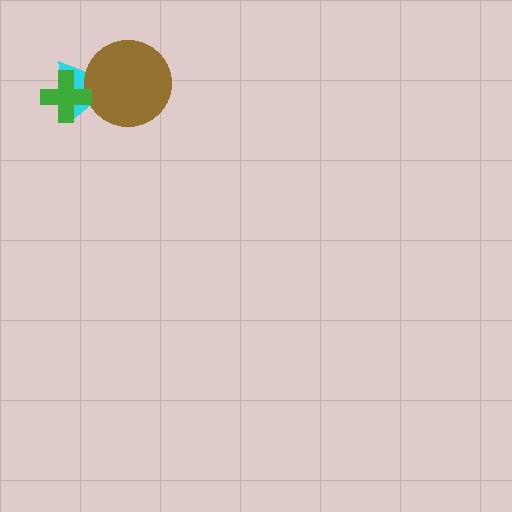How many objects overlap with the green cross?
1 object overlaps with the green cross.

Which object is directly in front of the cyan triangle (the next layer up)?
The brown circle is directly in front of the cyan triangle.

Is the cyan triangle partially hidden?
Yes, it is partially covered by another shape.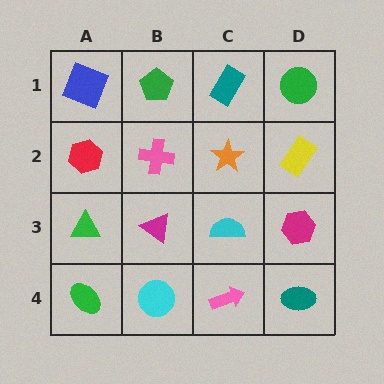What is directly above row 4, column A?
A green triangle.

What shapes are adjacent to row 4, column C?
A cyan semicircle (row 3, column C), a cyan circle (row 4, column B), a teal ellipse (row 4, column D).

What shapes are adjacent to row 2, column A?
A blue square (row 1, column A), a green triangle (row 3, column A), a pink cross (row 2, column B).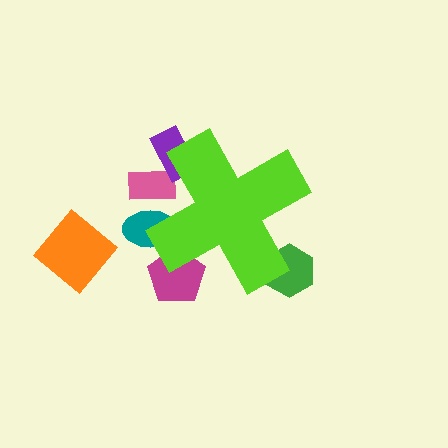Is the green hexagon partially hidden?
Yes, the green hexagon is partially hidden behind the lime cross.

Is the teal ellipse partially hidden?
Yes, the teal ellipse is partially hidden behind the lime cross.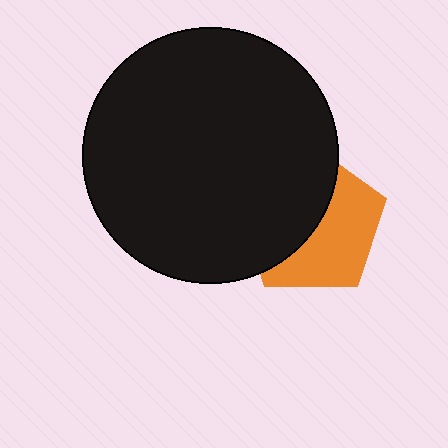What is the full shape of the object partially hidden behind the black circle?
The partially hidden object is an orange pentagon.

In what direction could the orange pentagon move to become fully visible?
The orange pentagon could move right. That would shift it out from behind the black circle entirely.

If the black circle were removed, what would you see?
You would see the complete orange pentagon.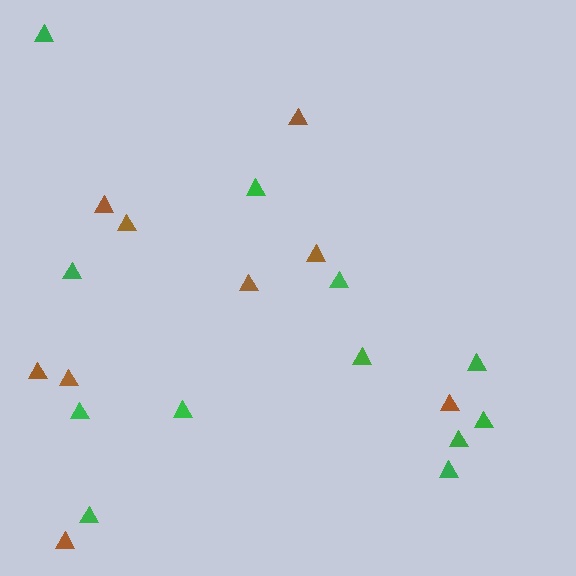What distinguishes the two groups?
There are 2 groups: one group of brown triangles (9) and one group of green triangles (12).